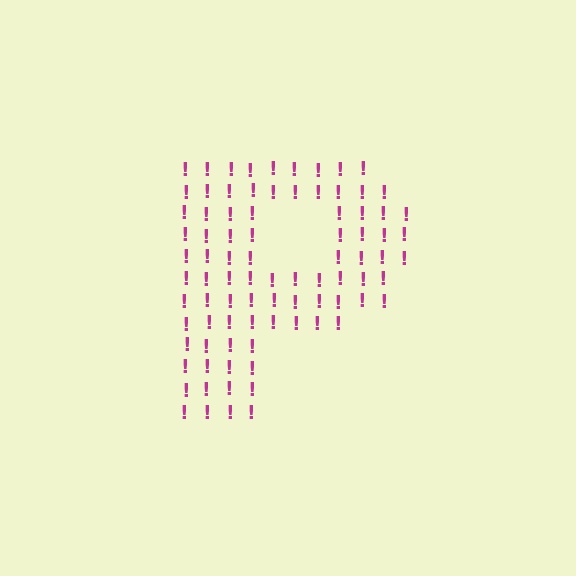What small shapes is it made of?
It is made of small exclamation marks.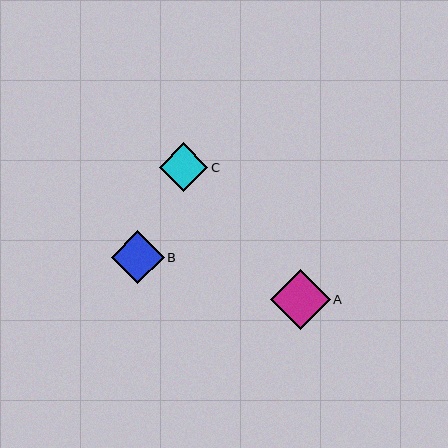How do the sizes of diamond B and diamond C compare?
Diamond B and diamond C are approximately the same size.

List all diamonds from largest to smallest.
From largest to smallest: A, B, C.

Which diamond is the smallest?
Diamond C is the smallest with a size of approximately 49 pixels.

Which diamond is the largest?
Diamond A is the largest with a size of approximately 60 pixels.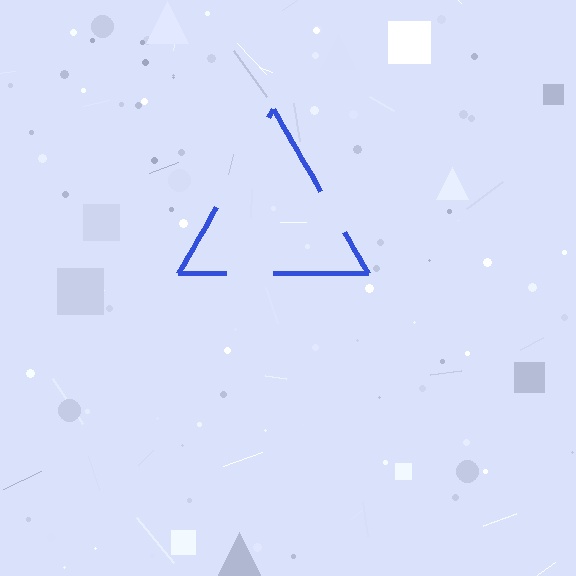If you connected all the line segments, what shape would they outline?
They would outline a triangle.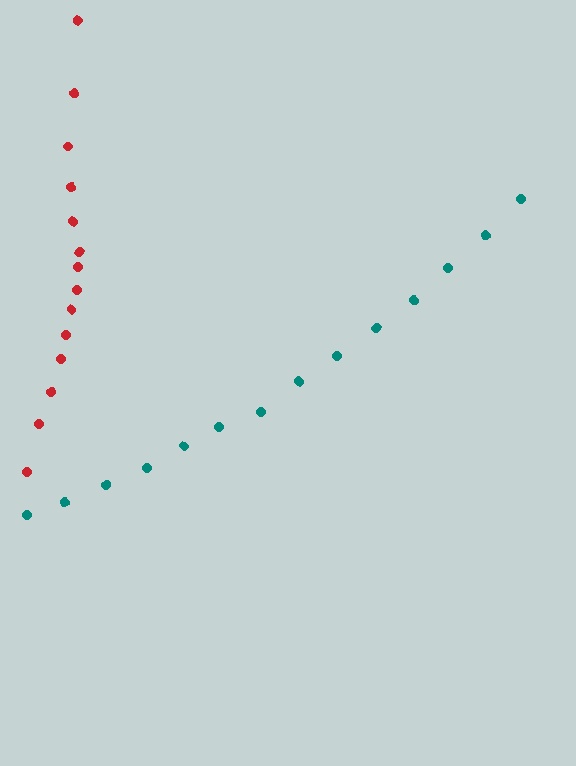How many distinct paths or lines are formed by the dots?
There are 2 distinct paths.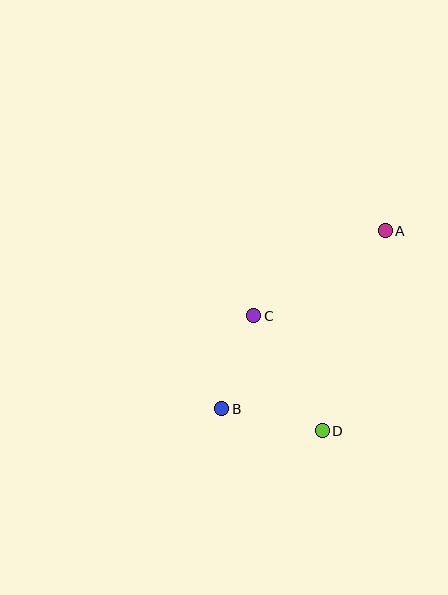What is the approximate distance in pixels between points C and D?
The distance between C and D is approximately 134 pixels.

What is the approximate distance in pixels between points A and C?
The distance between A and C is approximately 156 pixels.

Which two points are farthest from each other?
Points A and B are farthest from each other.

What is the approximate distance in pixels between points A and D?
The distance between A and D is approximately 209 pixels.